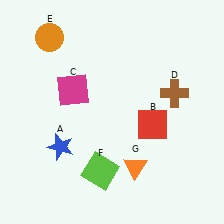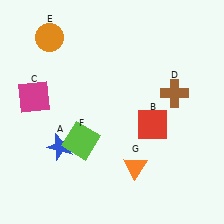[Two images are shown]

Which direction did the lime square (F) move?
The lime square (F) moved up.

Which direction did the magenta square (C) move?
The magenta square (C) moved left.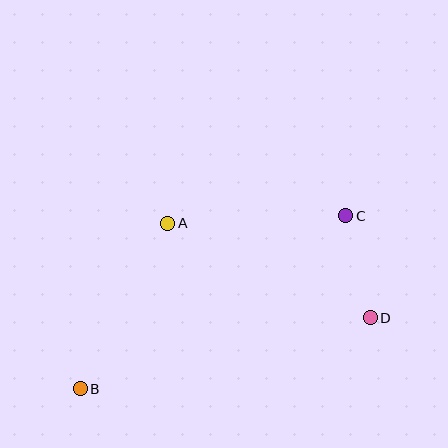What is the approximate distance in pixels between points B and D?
The distance between B and D is approximately 299 pixels.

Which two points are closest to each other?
Points C and D are closest to each other.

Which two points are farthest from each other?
Points B and C are farthest from each other.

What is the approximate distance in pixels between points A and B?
The distance between A and B is approximately 187 pixels.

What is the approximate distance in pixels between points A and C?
The distance between A and C is approximately 178 pixels.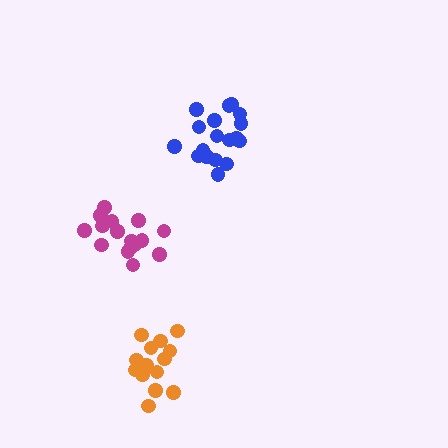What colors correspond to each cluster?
The clusters are colored: orange, blue, magenta.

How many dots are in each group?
Group 1: 15 dots, Group 2: 18 dots, Group 3: 16 dots (49 total).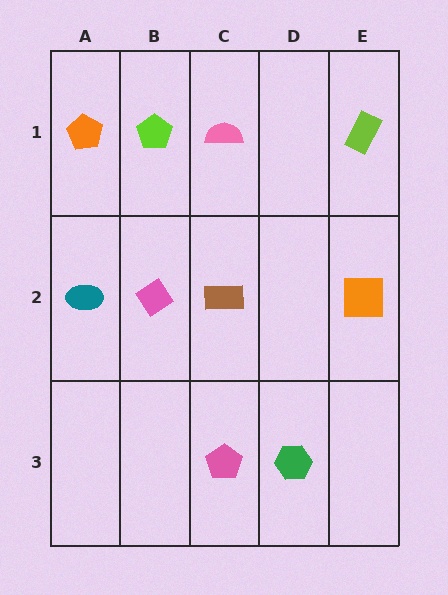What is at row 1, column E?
A lime rectangle.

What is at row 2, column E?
An orange square.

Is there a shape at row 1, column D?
No, that cell is empty.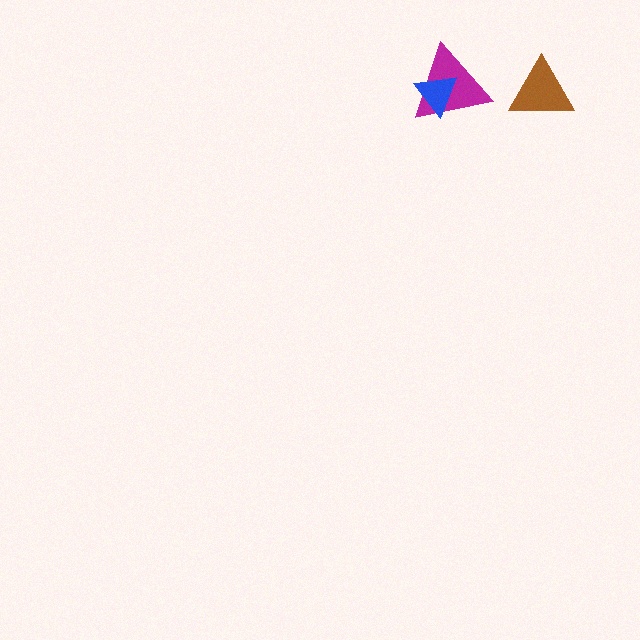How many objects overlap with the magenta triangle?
1 object overlaps with the magenta triangle.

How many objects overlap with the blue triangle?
1 object overlaps with the blue triangle.